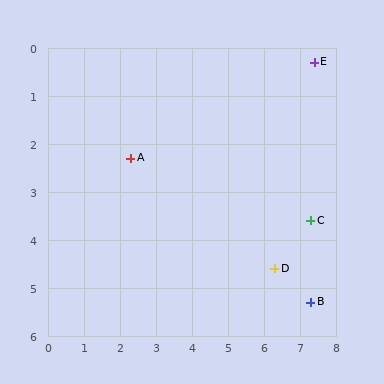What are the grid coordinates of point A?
Point A is at approximately (2.3, 2.3).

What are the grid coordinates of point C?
Point C is at approximately (7.3, 3.6).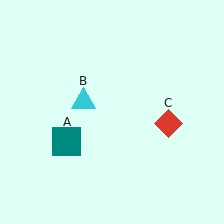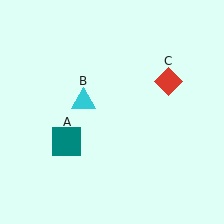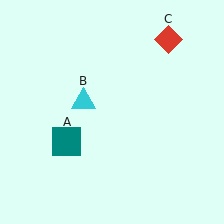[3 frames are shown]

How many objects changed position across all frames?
1 object changed position: red diamond (object C).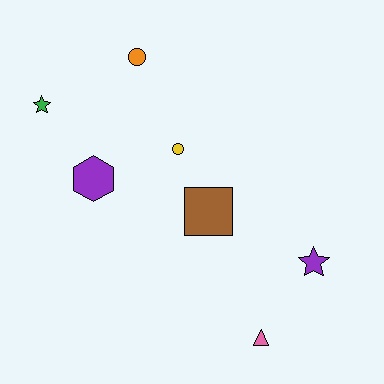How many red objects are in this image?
There are no red objects.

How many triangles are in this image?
There is 1 triangle.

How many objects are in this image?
There are 7 objects.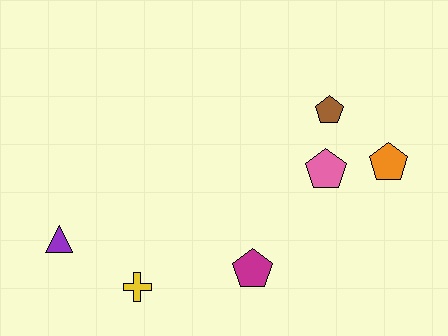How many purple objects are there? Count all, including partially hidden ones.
There is 1 purple object.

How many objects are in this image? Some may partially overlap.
There are 6 objects.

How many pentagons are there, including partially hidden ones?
There are 4 pentagons.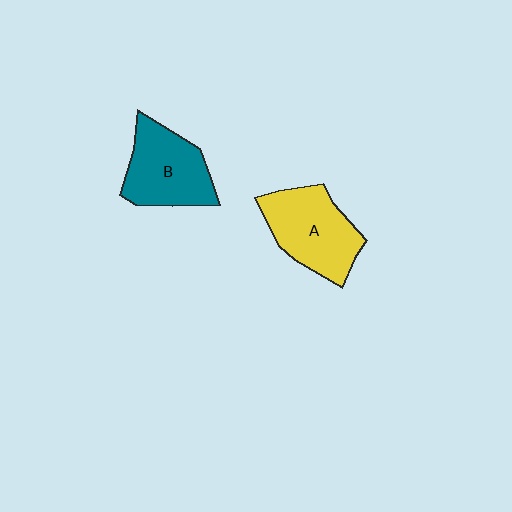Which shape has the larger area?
Shape A (yellow).